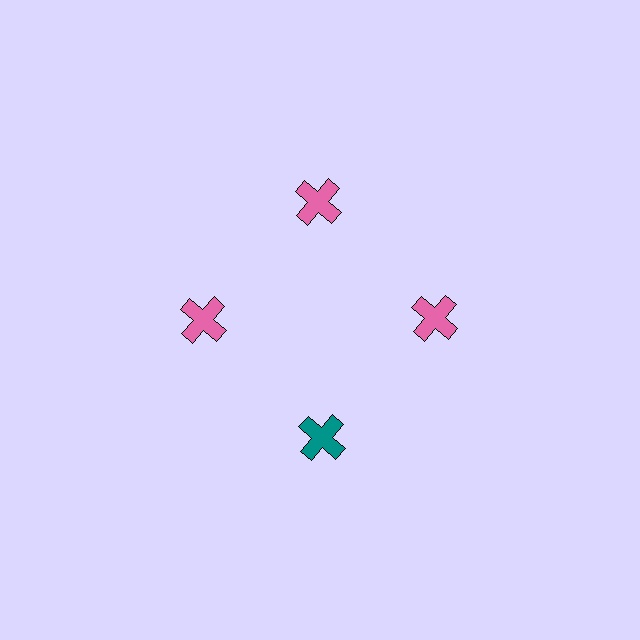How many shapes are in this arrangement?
There are 4 shapes arranged in a ring pattern.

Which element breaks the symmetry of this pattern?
The teal cross at roughly the 6 o'clock position breaks the symmetry. All other shapes are pink crosses.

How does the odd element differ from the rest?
It has a different color: teal instead of pink.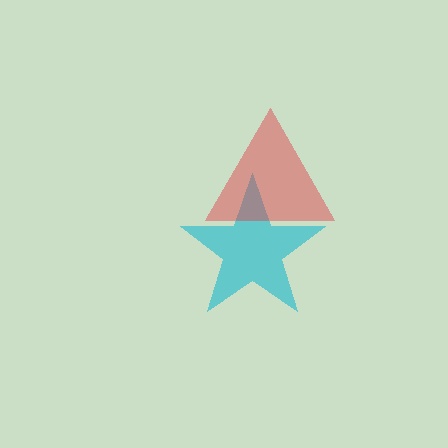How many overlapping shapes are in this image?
There are 2 overlapping shapes in the image.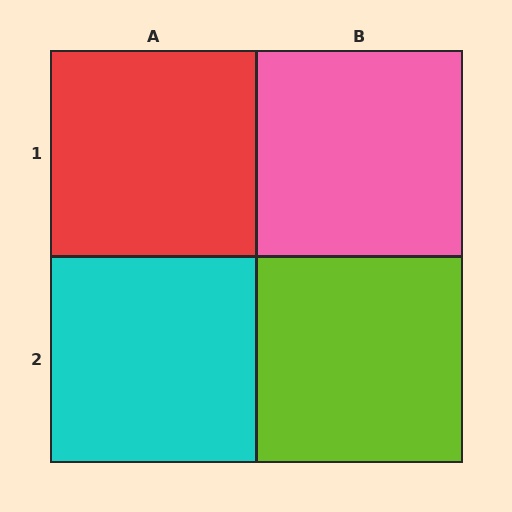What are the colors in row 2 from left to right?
Cyan, lime.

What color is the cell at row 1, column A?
Red.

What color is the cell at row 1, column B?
Pink.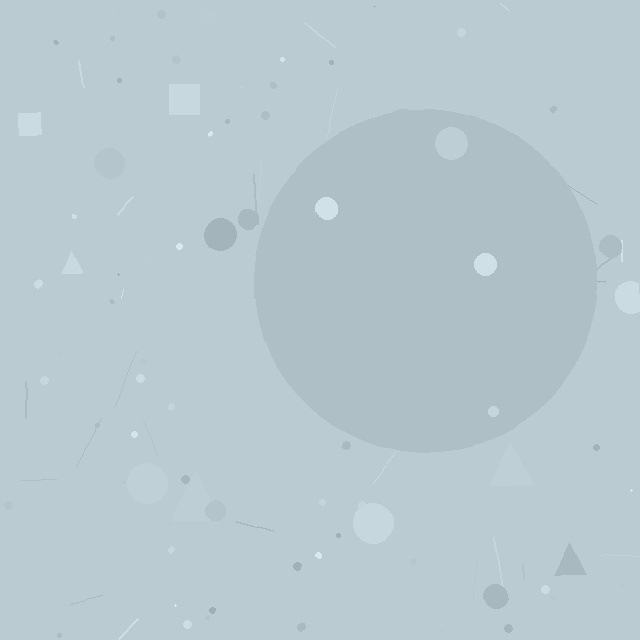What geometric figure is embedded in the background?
A circle is embedded in the background.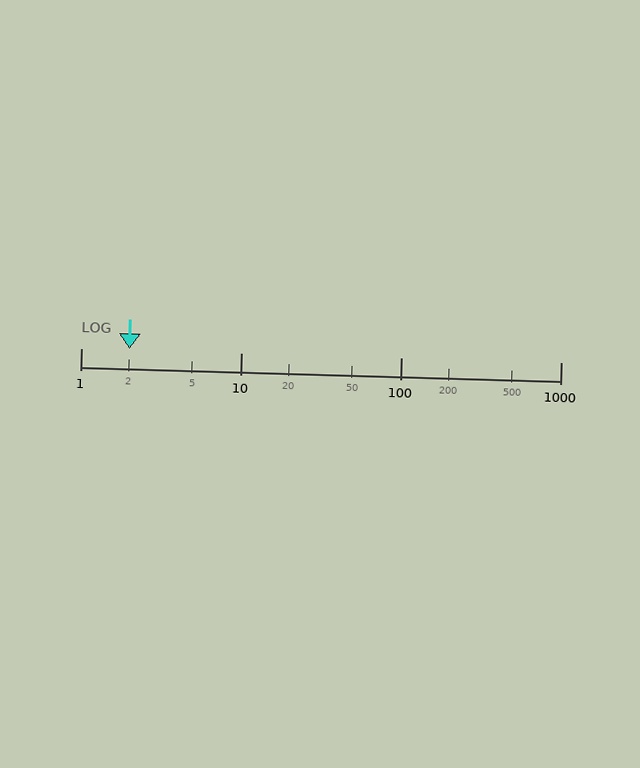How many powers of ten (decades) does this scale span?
The scale spans 3 decades, from 1 to 1000.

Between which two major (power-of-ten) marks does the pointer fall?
The pointer is between 1 and 10.